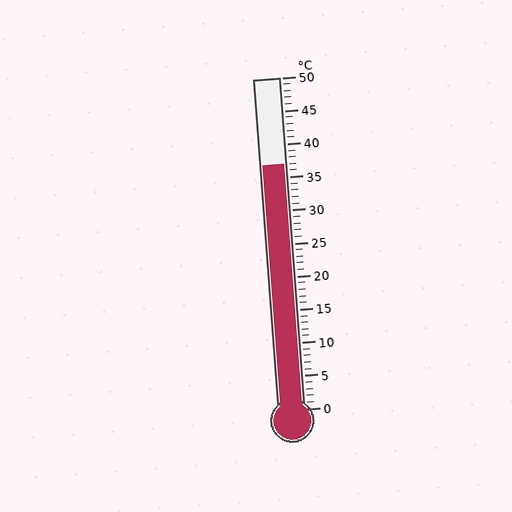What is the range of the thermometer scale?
The thermometer scale ranges from 0°C to 50°C.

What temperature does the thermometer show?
The thermometer shows approximately 37°C.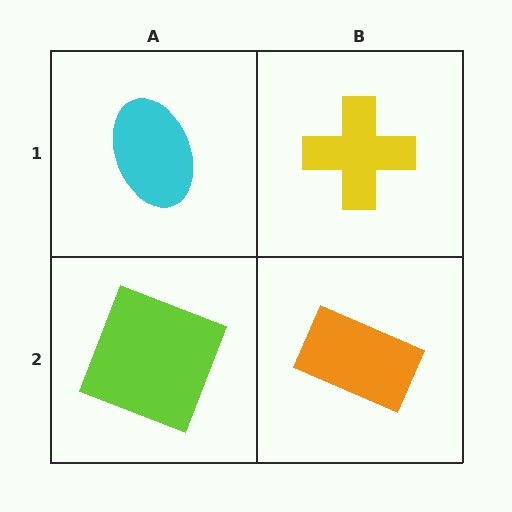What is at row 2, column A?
A lime square.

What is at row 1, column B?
A yellow cross.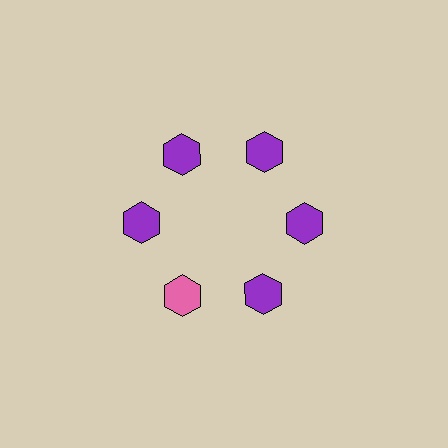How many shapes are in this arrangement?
There are 6 shapes arranged in a ring pattern.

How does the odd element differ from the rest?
It has a different color: pink instead of purple.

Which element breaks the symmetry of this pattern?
The pink hexagon at roughly the 7 o'clock position breaks the symmetry. All other shapes are purple hexagons.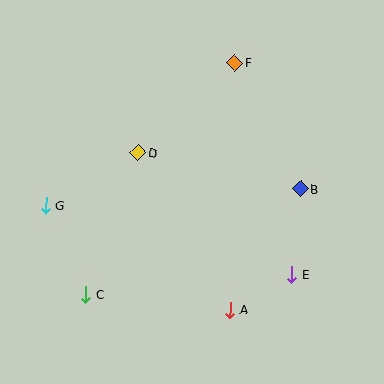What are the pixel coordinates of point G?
Point G is at (45, 205).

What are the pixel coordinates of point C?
Point C is at (86, 294).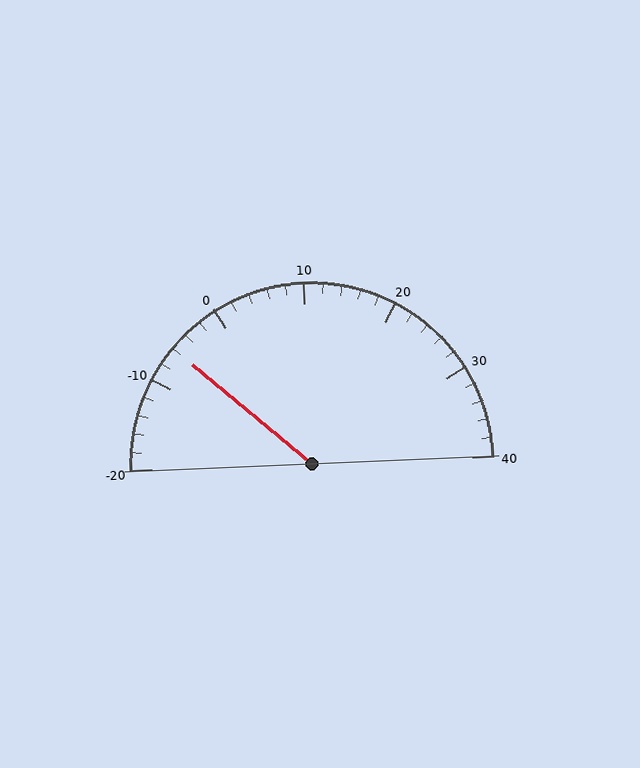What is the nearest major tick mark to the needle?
The nearest major tick mark is -10.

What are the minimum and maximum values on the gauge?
The gauge ranges from -20 to 40.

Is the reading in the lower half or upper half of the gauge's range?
The reading is in the lower half of the range (-20 to 40).